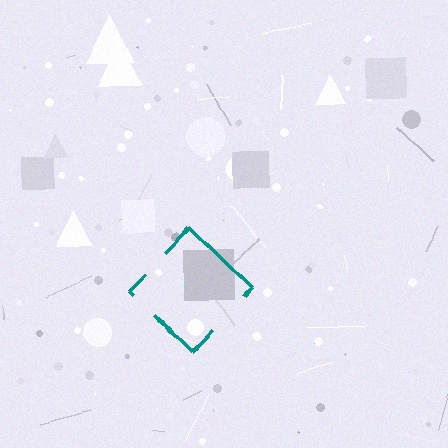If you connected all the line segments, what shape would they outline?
They would outline a diamond.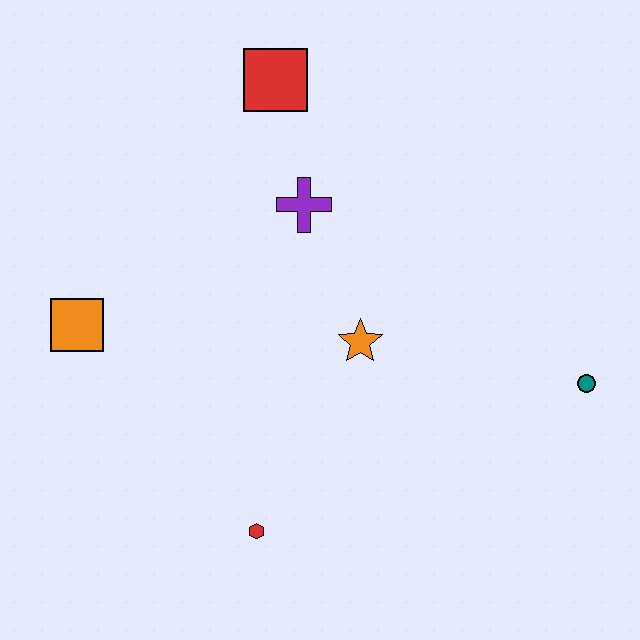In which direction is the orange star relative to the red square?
The orange star is below the red square.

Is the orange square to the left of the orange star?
Yes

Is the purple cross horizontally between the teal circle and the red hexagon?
Yes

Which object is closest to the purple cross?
The red square is closest to the purple cross.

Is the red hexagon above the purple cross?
No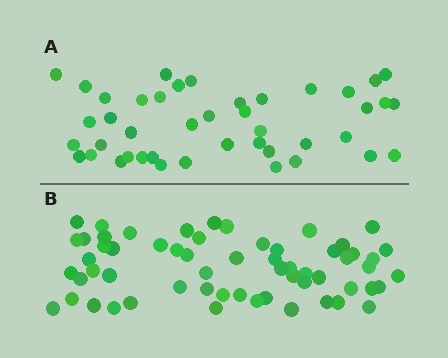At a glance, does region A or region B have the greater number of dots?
Region B (the bottom region) has more dots.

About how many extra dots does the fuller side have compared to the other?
Region B has approximately 15 more dots than region A.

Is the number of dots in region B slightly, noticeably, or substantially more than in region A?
Region B has noticeably more, but not dramatically so. The ratio is roughly 1.4 to 1.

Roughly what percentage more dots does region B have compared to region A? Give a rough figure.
About 40% more.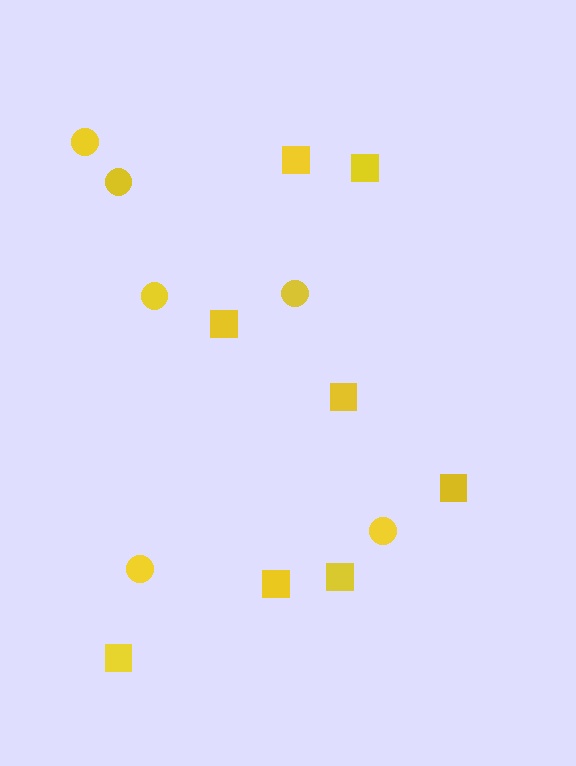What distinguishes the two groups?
There are 2 groups: one group of squares (8) and one group of circles (6).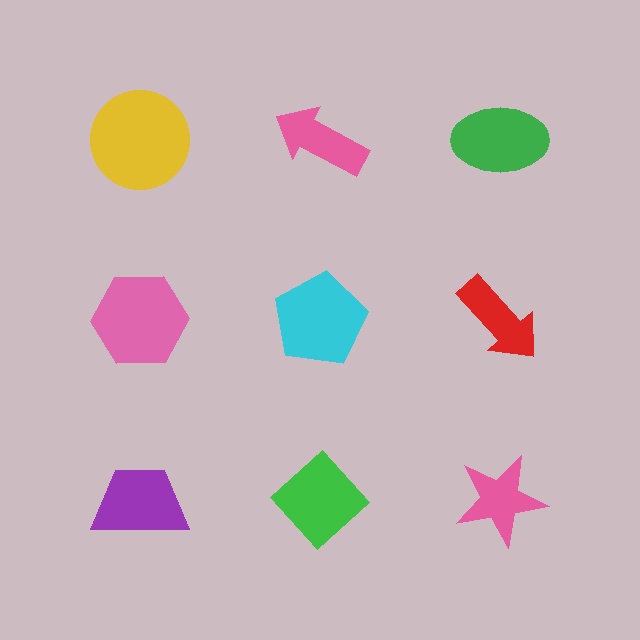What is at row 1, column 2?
A pink arrow.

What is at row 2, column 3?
A red arrow.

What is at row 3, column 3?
A pink star.